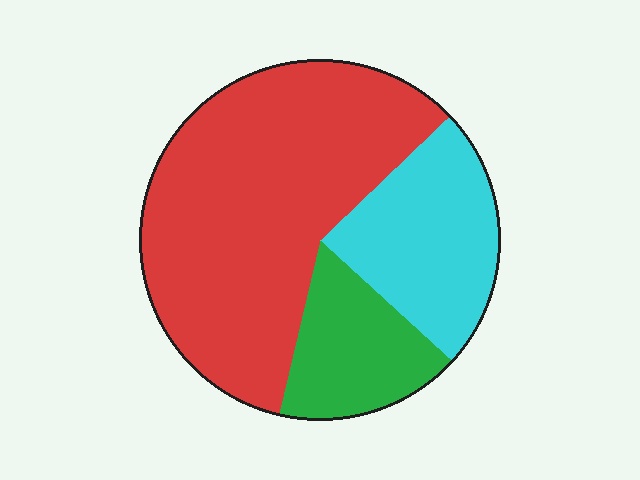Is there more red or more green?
Red.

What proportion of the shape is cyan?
Cyan takes up about one quarter (1/4) of the shape.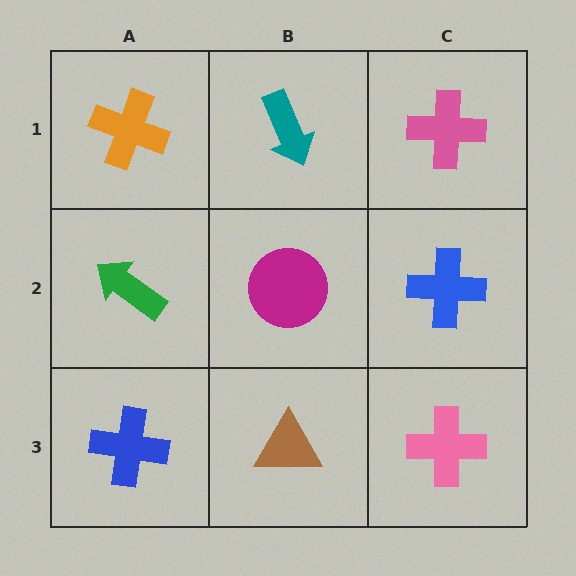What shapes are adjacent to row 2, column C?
A pink cross (row 1, column C), a pink cross (row 3, column C), a magenta circle (row 2, column B).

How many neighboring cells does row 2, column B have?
4.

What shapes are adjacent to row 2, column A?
An orange cross (row 1, column A), a blue cross (row 3, column A), a magenta circle (row 2, column B).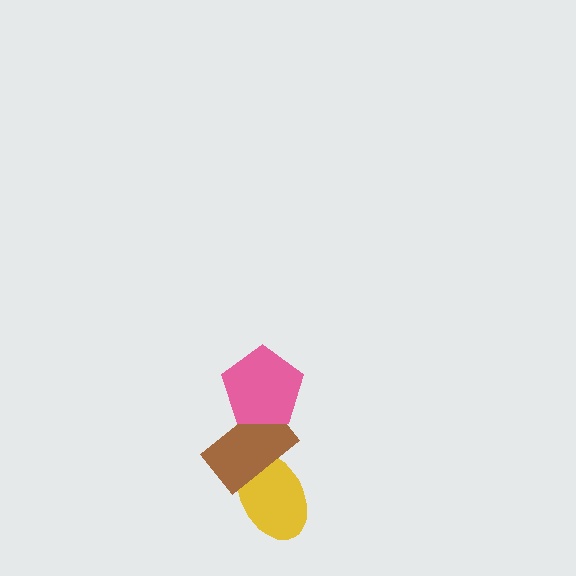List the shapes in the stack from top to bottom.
From top to bottom: the pink pentagon, the brown rectangle, the yellow ellipse.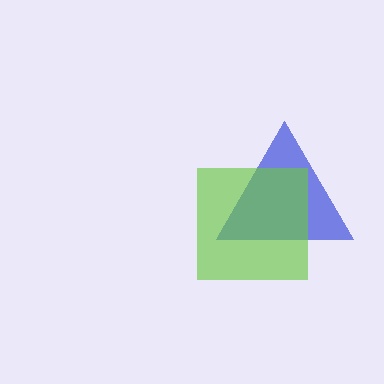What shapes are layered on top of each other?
The layered shapes are: a blue triangle, a lime square.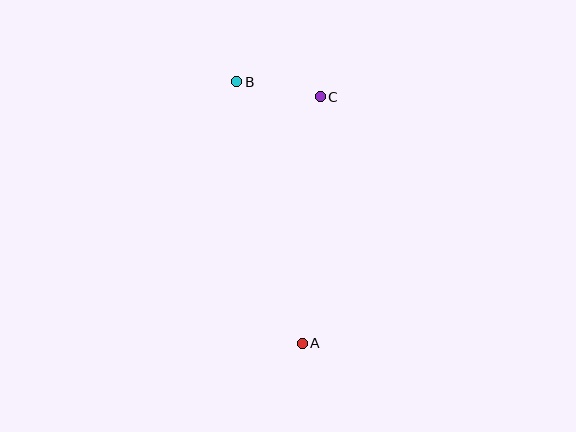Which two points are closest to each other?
Points B and C are closest to each other.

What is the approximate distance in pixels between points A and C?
The distance between A and C is approximately 247 pixels.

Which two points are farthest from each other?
Points A and B are farthest from each other.